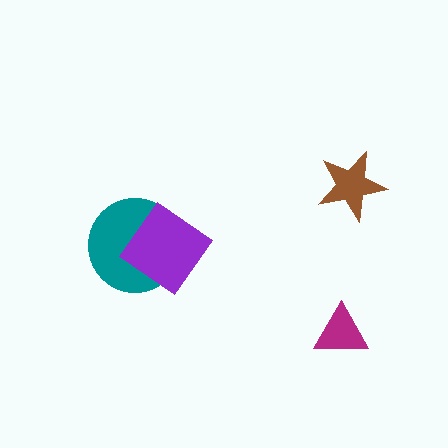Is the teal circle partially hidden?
Yes, it is partially covered by another shape.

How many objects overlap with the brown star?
0 objects overlap with the brown star.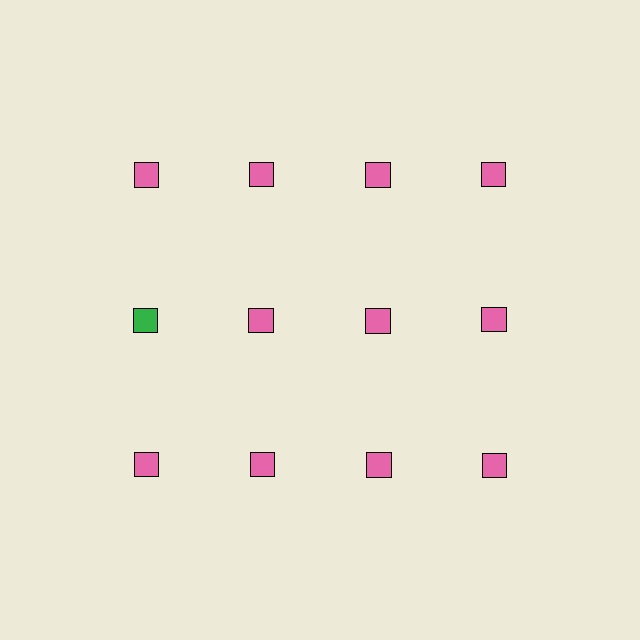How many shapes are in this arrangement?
There are 12 shapes arranged in a grid pattern.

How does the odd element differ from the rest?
It has a different color: green instead of pink.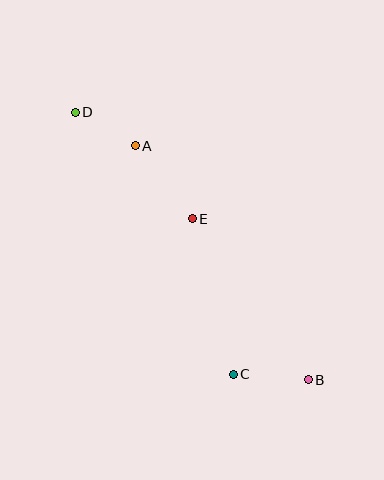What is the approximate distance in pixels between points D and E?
The distance between D and E is approximately 158 pixels.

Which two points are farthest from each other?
Points B and D are farthest from each other.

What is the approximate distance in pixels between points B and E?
The distance between B and E is approximately 199 pixels.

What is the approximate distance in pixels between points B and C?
The distance between B and C is approximately 75 pixels.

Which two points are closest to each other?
Points A and D are closest to each other.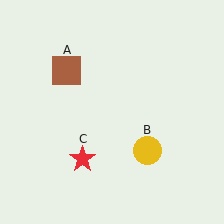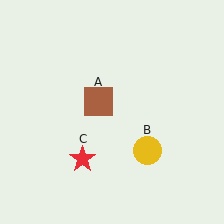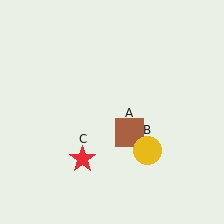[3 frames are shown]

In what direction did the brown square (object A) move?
The brown square (object A) moved down and to the right.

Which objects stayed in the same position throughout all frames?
Yellow circle (object B) and red star (object C) remained stationary.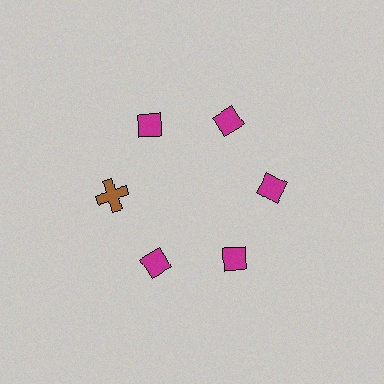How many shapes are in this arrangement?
There are 6 shapes arranged in a ring pattern.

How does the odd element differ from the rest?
It differs in both color (brown instead of magenta) and shape (cross instead of diamond).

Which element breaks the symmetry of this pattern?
The brown cross at roughly the 9 o'clock position breaks the symmetry. All other shapes are magenta diamonds.